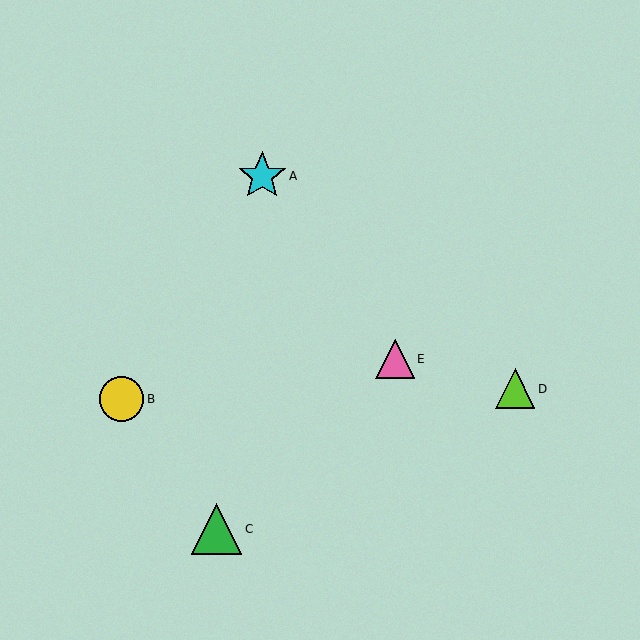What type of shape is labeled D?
Shape D is a lime triangle.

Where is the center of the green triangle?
The center of the green triangle is at (216, 529).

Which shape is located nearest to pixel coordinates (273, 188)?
The cyan star (labeled A) at (262, 176) is nearest to that location.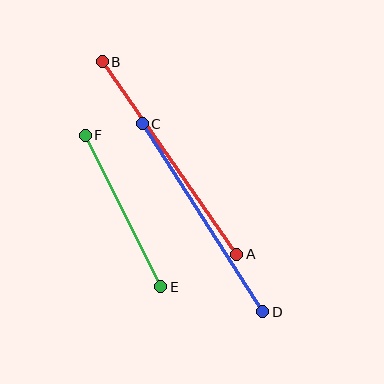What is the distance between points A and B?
The distance is approximately 235 pixels.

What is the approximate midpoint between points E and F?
The midpoint is at approximately (123, 211) pixels.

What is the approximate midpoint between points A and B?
The midpoint is at approximately (169, 158) pixels.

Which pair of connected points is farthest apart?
Points A and B are farthest apart.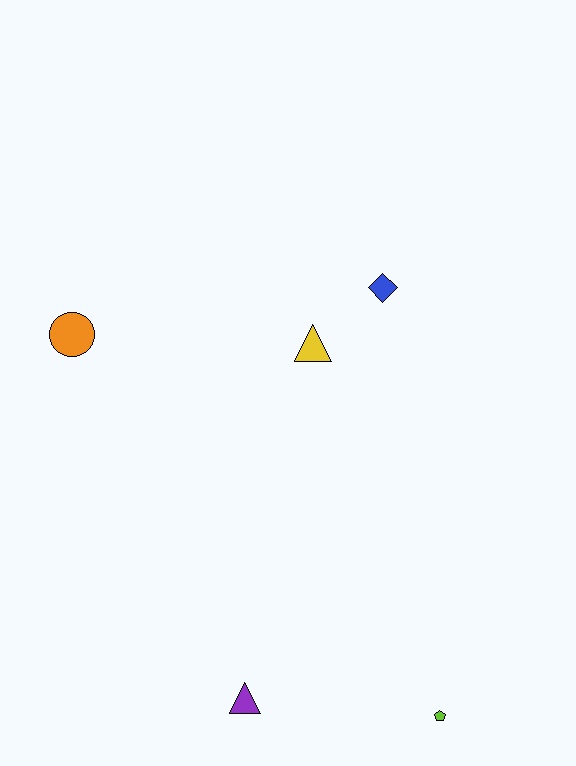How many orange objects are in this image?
There is 1 orange object.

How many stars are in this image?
There are no stars.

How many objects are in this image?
There are 5 objects.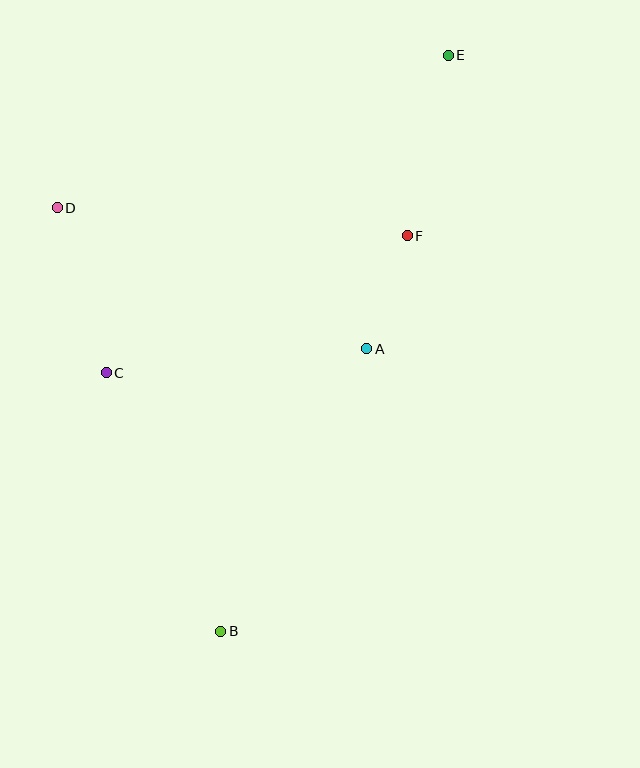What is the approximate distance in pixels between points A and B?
The distance between A and B is approximately 318 pixels.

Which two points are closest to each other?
Points A and F are closest to each other.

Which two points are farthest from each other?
Points B and E are farthest from each other.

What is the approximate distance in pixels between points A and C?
The distance between A and C is approximately 262 pixels.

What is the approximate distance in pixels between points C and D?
The distance between C and D is approximately 172 pixels.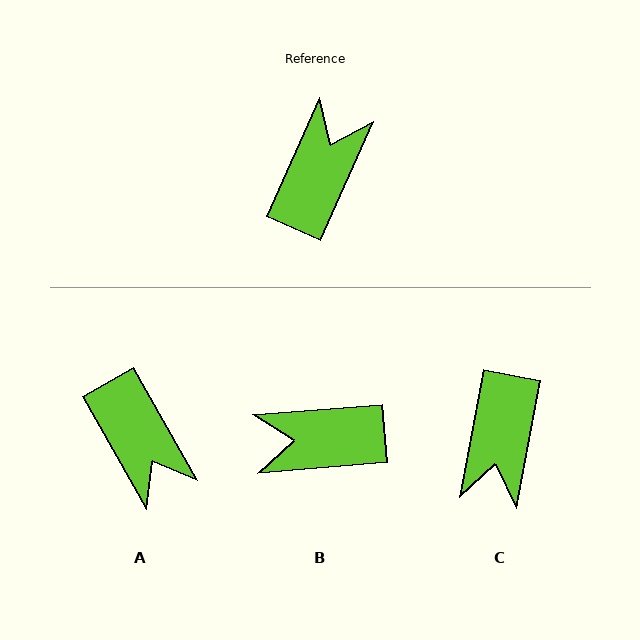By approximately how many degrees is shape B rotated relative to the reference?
Approximately 119 degrees counter-clockwise.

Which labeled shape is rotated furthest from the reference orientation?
C, about 166 degrees away.